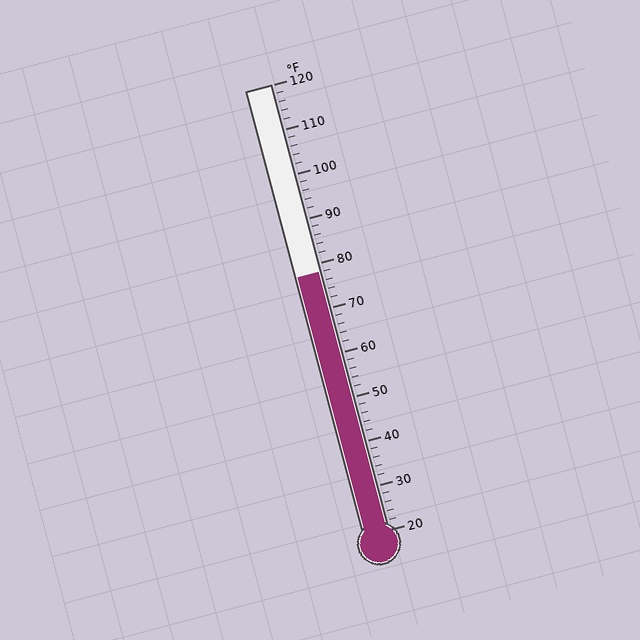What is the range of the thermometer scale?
The thermometer scale ranges from 20°F to 120°F.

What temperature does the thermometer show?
The thermometer shows approximately 78°F.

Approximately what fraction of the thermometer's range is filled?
The thermometer is filled to approximately 60% of its range.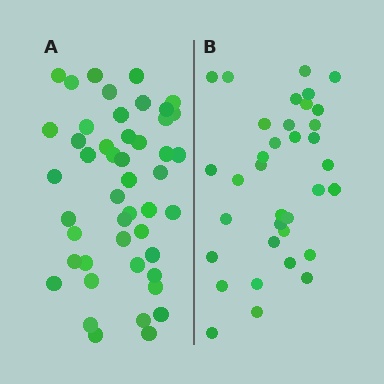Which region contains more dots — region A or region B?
Region A (the left region) has more dots.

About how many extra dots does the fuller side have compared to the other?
Region A has roughly 12 or so more dots than region B.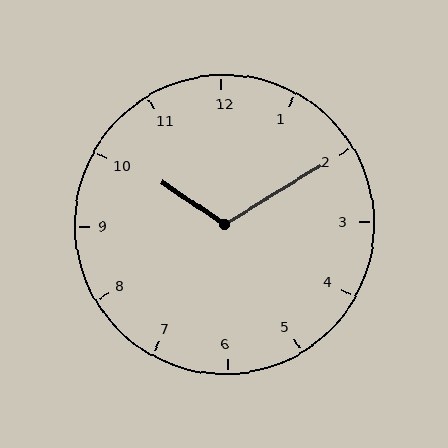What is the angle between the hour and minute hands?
Approximately 115 degrees.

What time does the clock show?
10:10.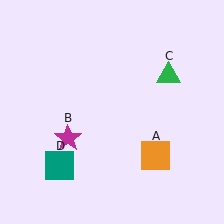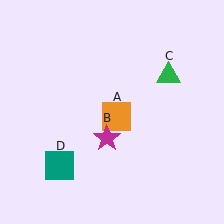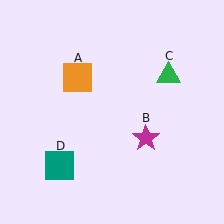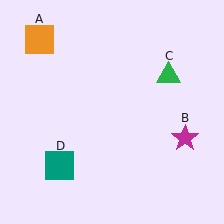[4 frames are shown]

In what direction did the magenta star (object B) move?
The magenta star (object B) moved right.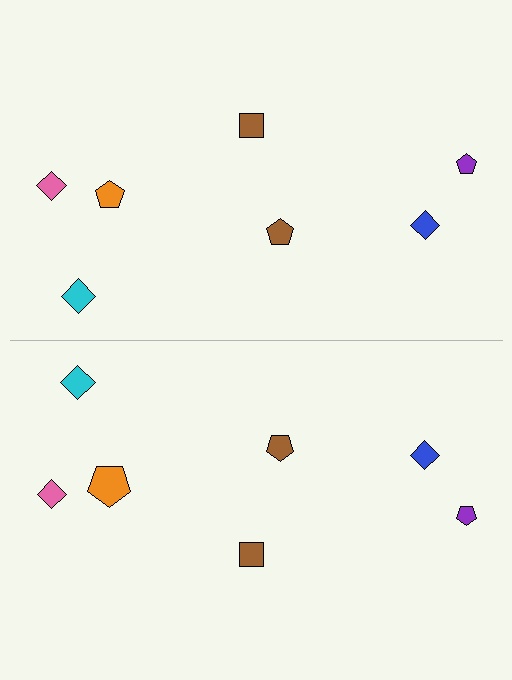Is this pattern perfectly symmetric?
No, the pattern is not perfectly symmetric. The orange pentagon on the bottom side has a different size than its mirror counterpart.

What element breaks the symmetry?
The orange pentagon on the bottom side has a different size than its mirror counterpart.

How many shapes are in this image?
There are 14 shapes in this image.